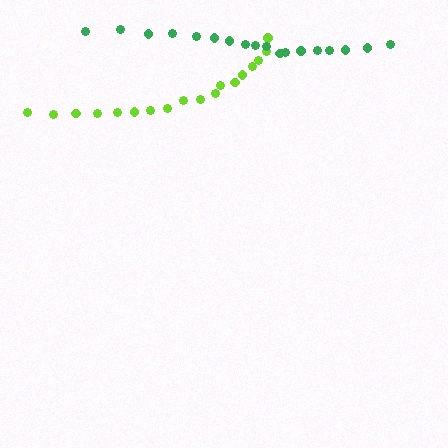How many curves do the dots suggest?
There are 2 distinct paths.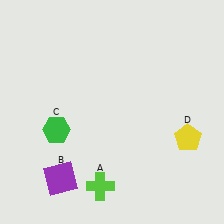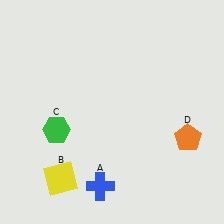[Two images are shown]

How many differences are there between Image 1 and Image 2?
There are 3 differences between the two images.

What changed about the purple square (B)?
In Image 1, B is purple. In Image 2, it changed to yellow.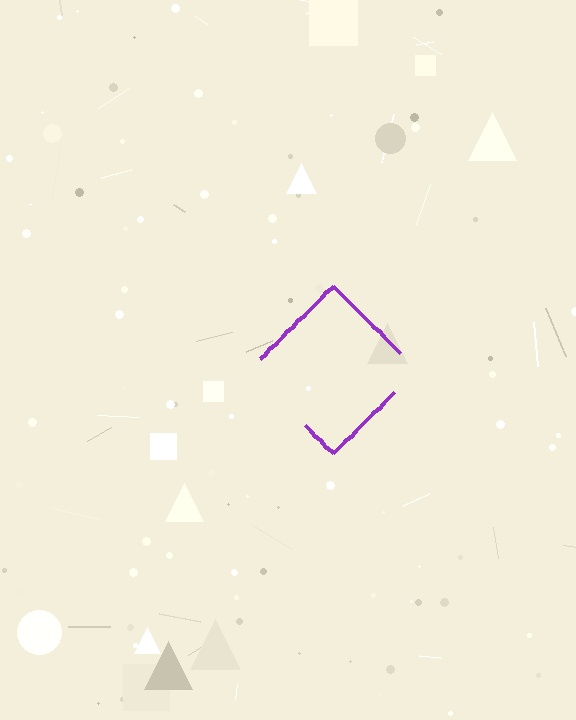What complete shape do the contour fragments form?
The contour fragments form a diamond.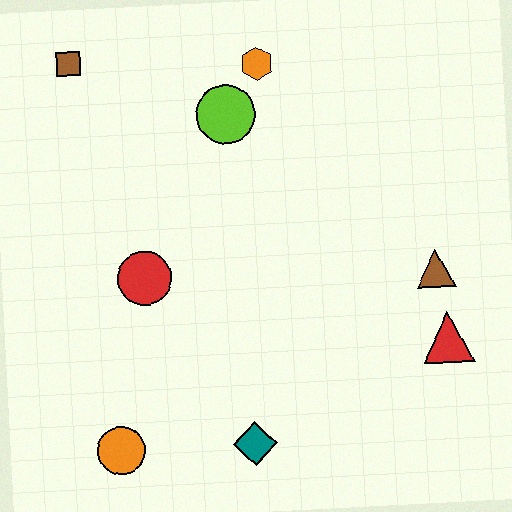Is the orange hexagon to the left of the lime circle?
No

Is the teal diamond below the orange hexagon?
Yes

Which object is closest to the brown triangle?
The red triangle is closest to the brown triangle.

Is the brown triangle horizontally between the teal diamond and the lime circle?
No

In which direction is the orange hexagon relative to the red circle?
The orange hexagon is above the red circle.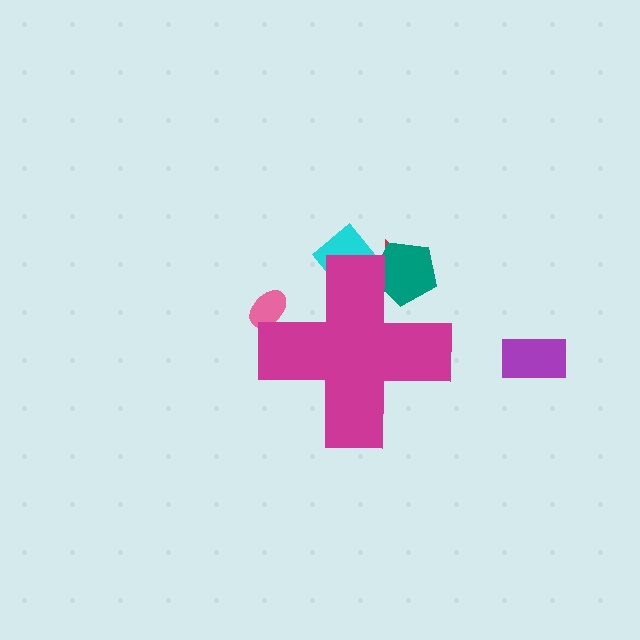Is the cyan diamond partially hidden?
Yes, the cyan diamond is partially hidden behind the magenta cross.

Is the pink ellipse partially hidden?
Yes, the pink ellipse is partially hidden behind the magenta cross.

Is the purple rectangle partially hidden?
No, the purple rectangle is fully visible.